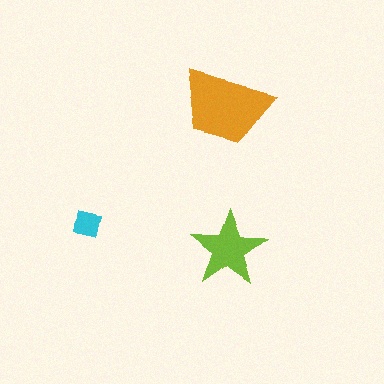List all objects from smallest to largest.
The cyan square, the lime star, the orange trapezoid.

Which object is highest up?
The orange trapezoid is topmost.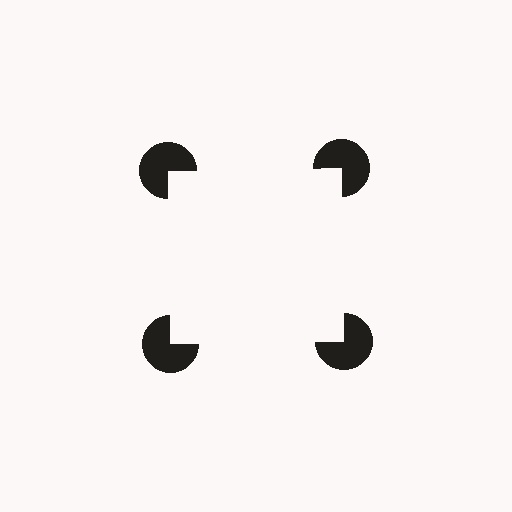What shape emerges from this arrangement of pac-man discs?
An illusory square — its edges are inferred from the aligned wedge cuts in the pac-man discs, not physically drawn.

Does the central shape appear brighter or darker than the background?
It typically appears slightly brighter than the background, even though no actual brightness change is drawn.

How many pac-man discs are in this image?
There are 4 — one at each vertex of the illusory square.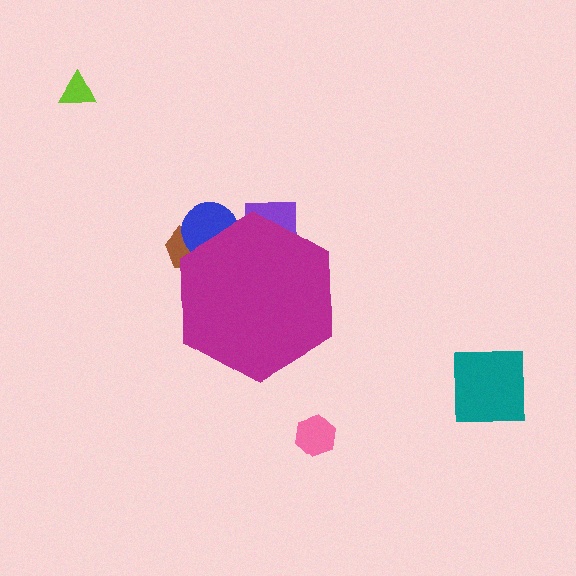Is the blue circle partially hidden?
Yes, the blue circle is partially hidden behind the magenta hexagon.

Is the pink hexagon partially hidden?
No, the pink hexagon is fully visible.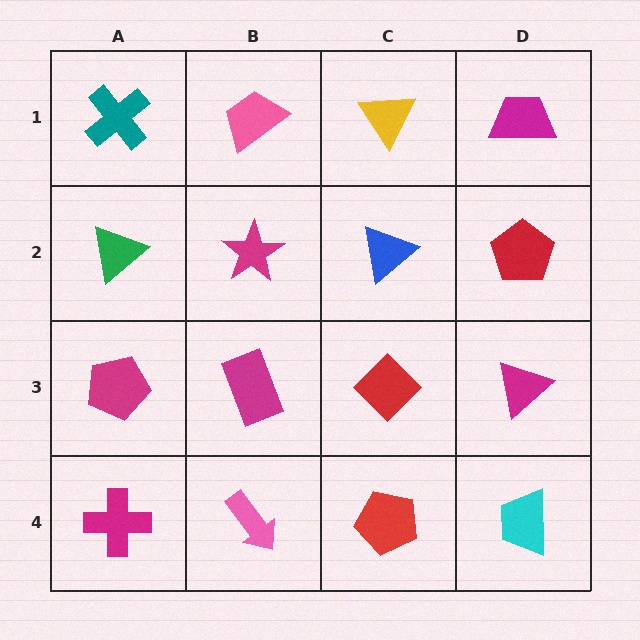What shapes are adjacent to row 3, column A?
A green triangle (row 2, column A), a magenta cross (row 4, column A), a magenta rectangle (row 3, column B).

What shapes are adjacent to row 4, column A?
A magenta pentagon (row 3, column A), a pink arrow (row 4, column B).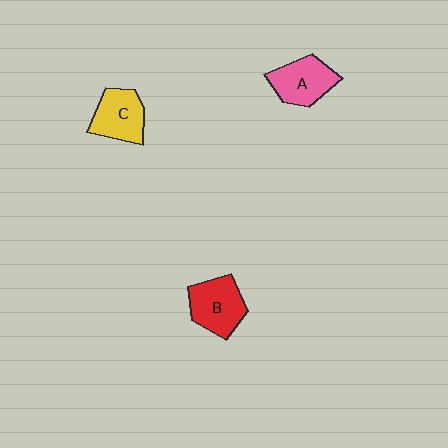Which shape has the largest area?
Shape B (red).